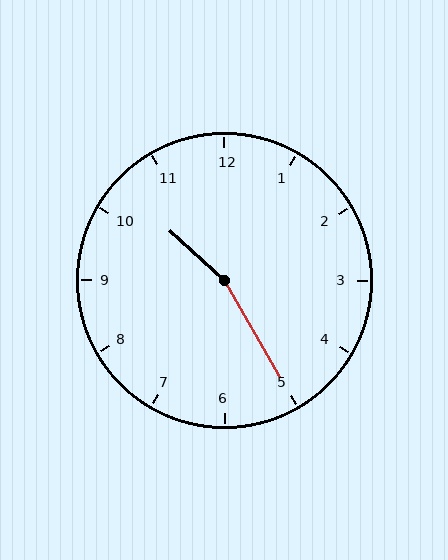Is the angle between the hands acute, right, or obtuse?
It is obtuse.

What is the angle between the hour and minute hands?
Approximately 162 degrees.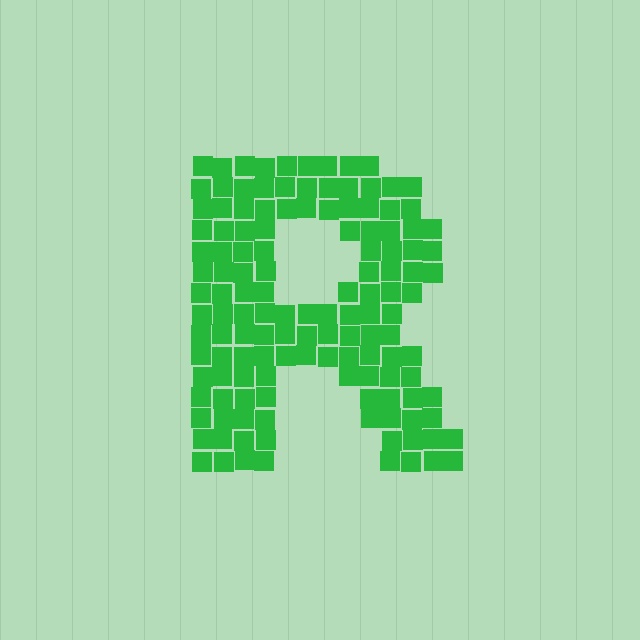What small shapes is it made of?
It is made of small squares.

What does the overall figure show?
The overall figure shows the letter R.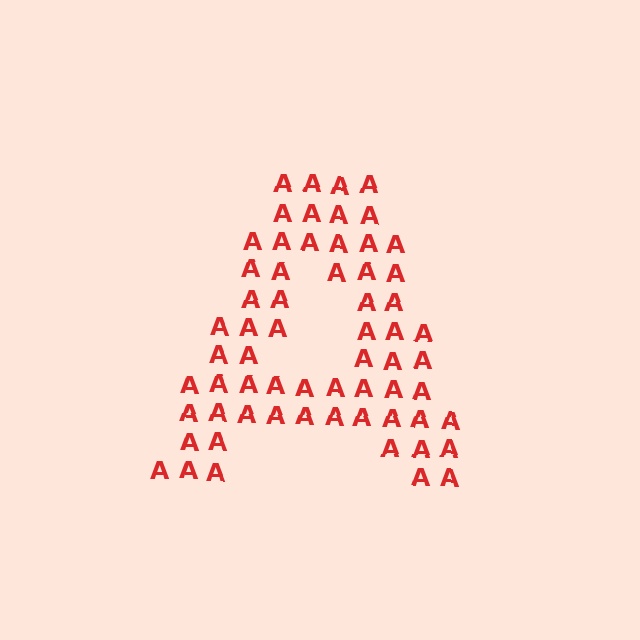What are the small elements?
The small elements are letter A's.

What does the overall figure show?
The overall figure shows the letter A.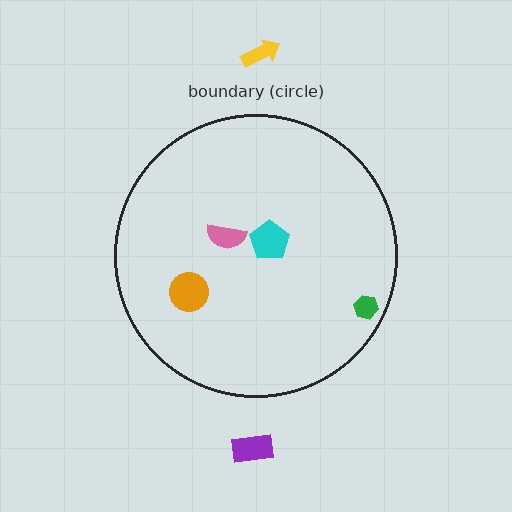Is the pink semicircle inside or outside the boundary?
Inside.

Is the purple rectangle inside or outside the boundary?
Outside.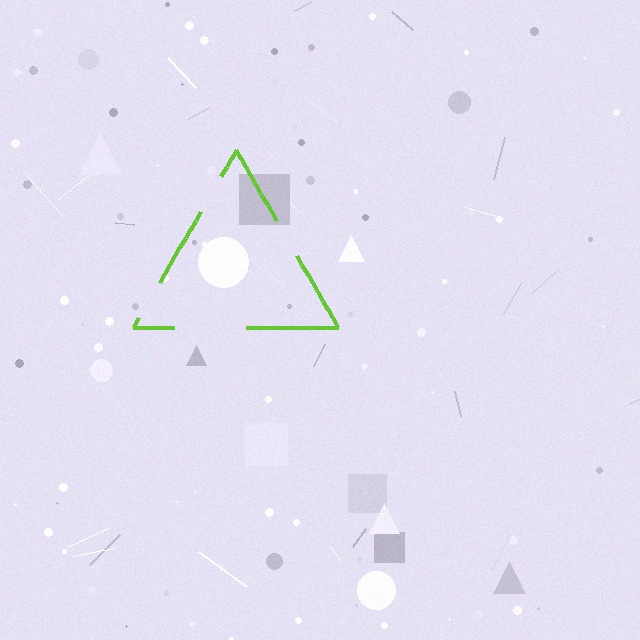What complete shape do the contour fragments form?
The contour fragments form a triangle.